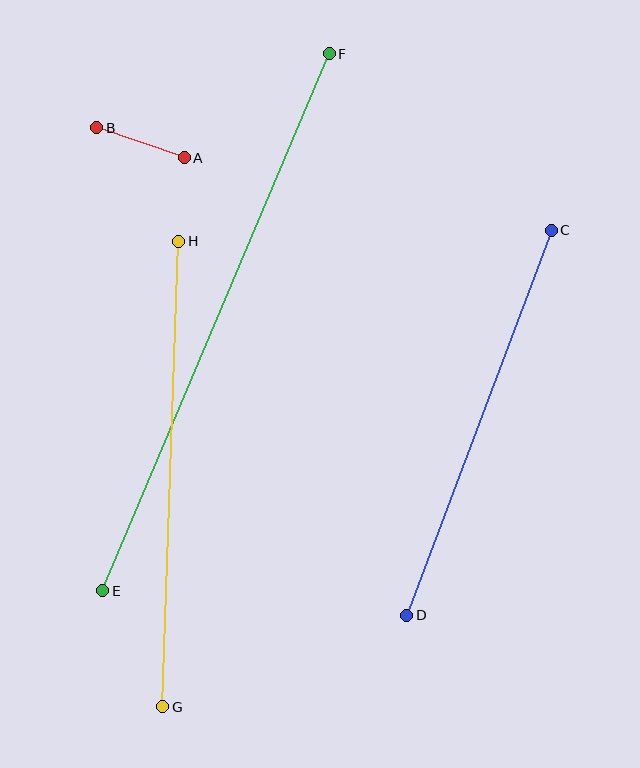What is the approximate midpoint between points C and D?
The midpoint is at approximately (479, 423) pixels.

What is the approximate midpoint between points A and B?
The midpoint is at approximately (140, 143) pixels.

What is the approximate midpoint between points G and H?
The midpoint is at approximately (171, 474) pixels.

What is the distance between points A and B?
The distance is approximately 93 pixels.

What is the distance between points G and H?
The distance is approximately 466 pixels.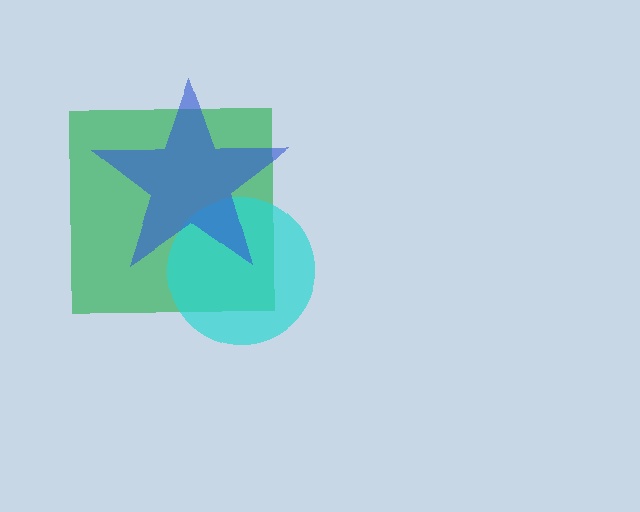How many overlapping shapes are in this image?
There are 3 overlapping shapes in the image.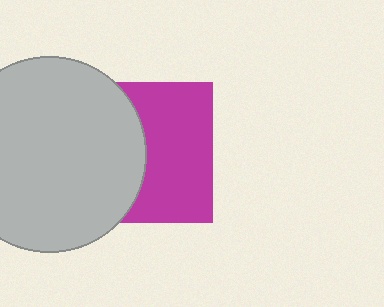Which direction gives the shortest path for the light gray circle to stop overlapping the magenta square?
Moving left gives the shortest separation.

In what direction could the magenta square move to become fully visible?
The magenta square could move right. That would shift it out from behind the light gray circle entirely.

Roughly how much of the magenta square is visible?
About half of it is visible (roughly 53%).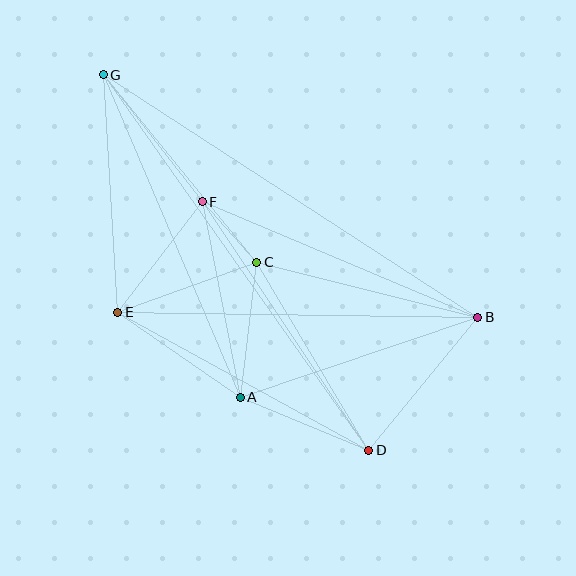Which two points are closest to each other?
Points C and F are closest to each other.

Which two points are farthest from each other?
Points D and G are farthest from each other.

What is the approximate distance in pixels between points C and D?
The distance between C and D is approximately 218 pixels.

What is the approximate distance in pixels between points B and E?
The distance between B and E is approximately 360 pixels.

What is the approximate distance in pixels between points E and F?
The distance between E and F is approximately 139 pixels.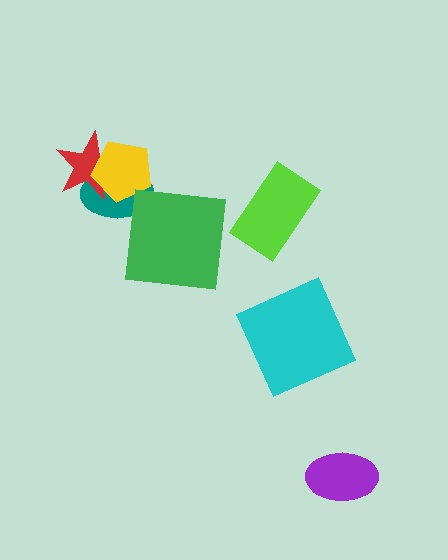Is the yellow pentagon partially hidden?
No, no other shape covers it.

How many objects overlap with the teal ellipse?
3 objects overlap with the teal ellipse.